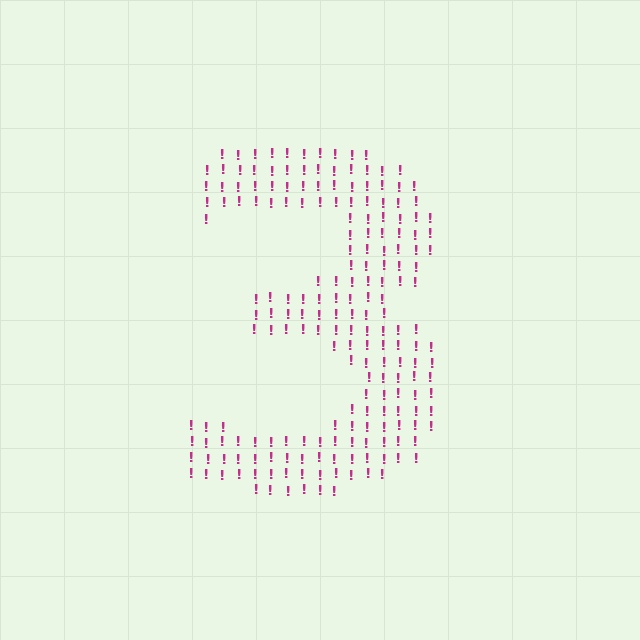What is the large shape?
The large shape is the digit 3.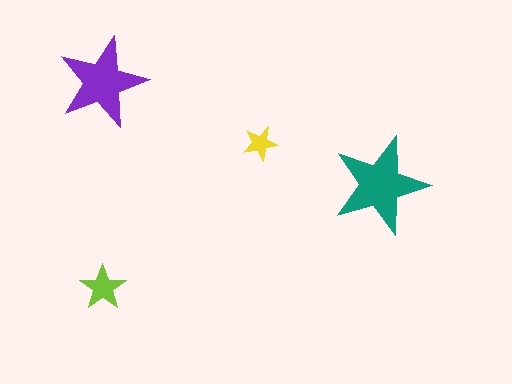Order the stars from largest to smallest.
the teal one, the purple one, the lime one, the yellow one.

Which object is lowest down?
The lime star is bottommost.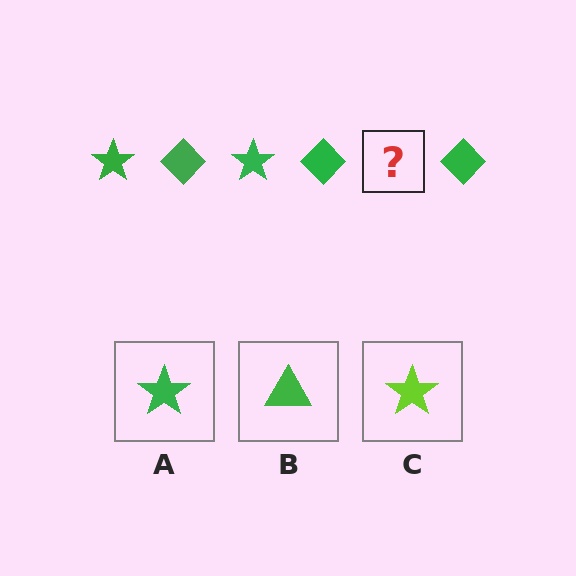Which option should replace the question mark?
Option A.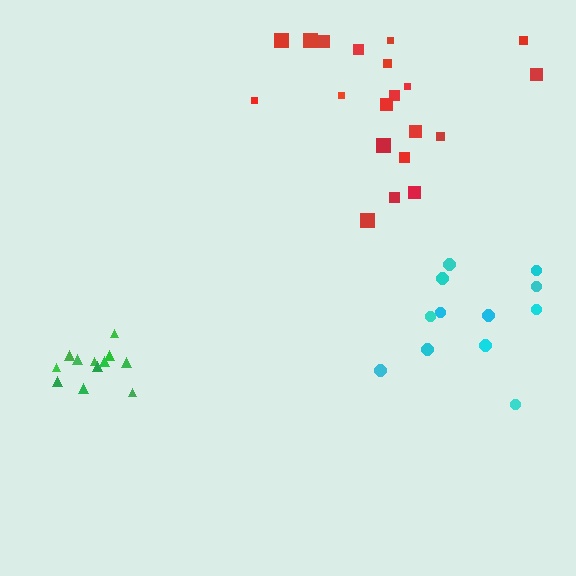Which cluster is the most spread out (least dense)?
Red.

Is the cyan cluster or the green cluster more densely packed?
Green.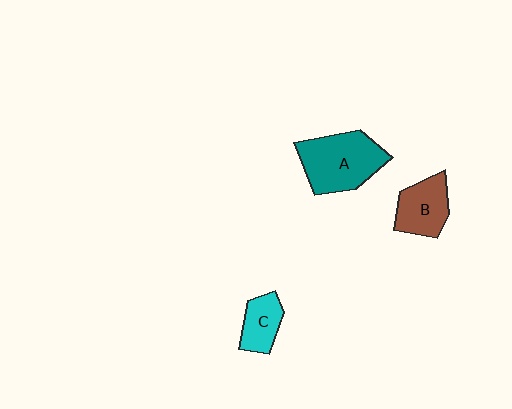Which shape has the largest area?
Shape A (teal).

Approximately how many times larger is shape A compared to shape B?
Approximately 1.6 times.